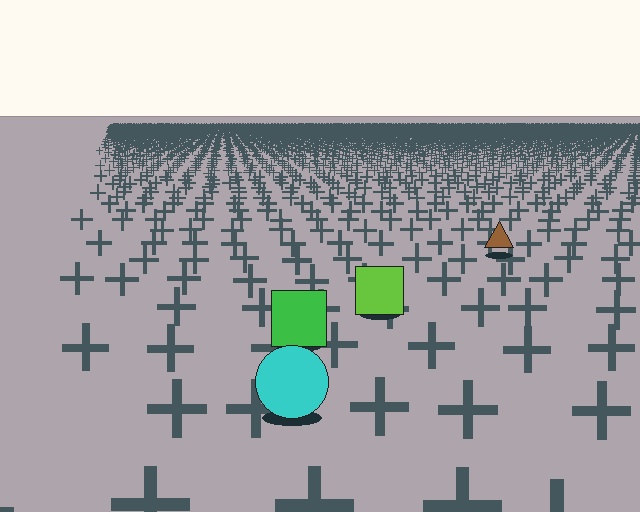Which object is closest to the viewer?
The cyan circle is closest. The texture marks near it are larger and more spread out.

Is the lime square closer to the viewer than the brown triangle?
Yes. The lime square is closer — you can tell from the texture gradient: the ground texture is coarser near it.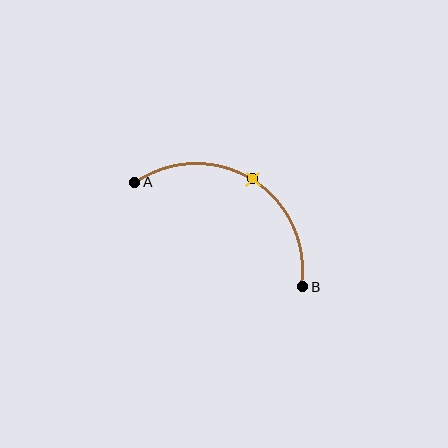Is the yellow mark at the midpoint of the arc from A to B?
Yes. The yellow mark lies on the arc at equal arc-length from both A and B — it is the arc midpoint.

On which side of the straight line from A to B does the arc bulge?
The arc bulges above the straight line connecting A and B.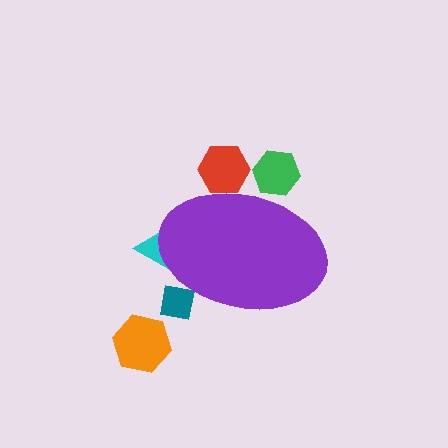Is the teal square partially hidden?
Yes, the teal square is partially hidden behind the purple ellipse.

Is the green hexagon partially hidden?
Yes, the green hexagon is partially hidden behind the purple ellipse.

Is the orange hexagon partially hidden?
No, the orange hexagon is fully visible.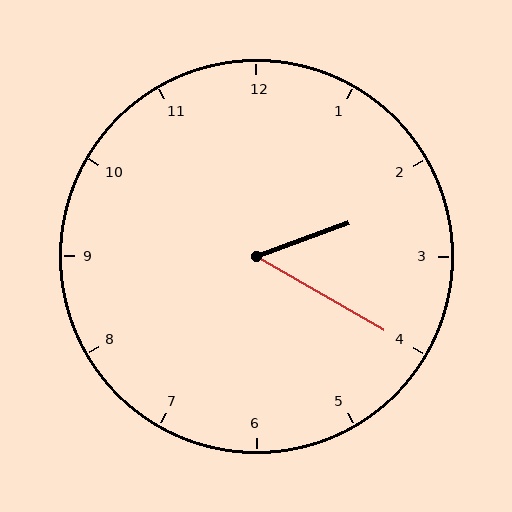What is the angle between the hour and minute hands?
Approximately 50 degrees.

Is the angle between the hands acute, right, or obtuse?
It is acute.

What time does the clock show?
2:20.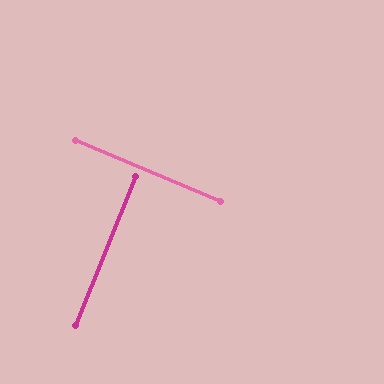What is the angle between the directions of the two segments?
Approximately 88 degrees.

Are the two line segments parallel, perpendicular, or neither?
Perpendicular — they meet at approximately 88°.